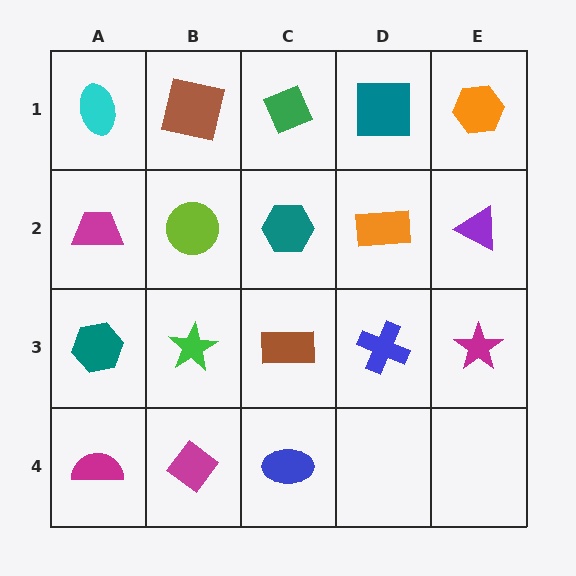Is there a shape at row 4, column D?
No, that cell is empty.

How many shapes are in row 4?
3 shapes.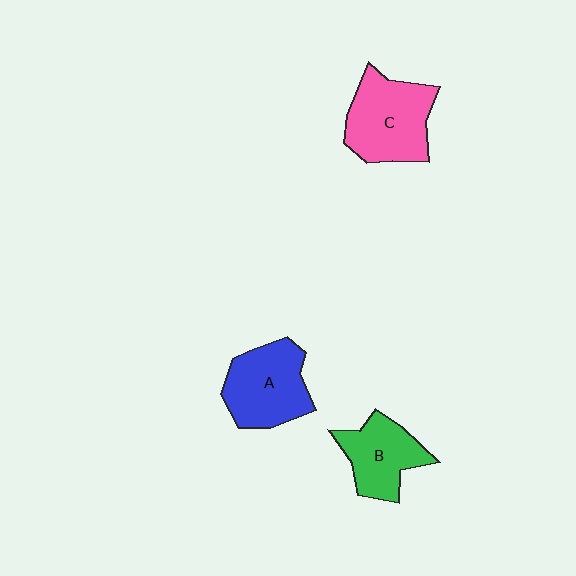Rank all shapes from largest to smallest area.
From largest to smallest: C (pink), A (blue), B (green).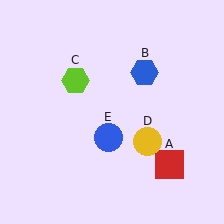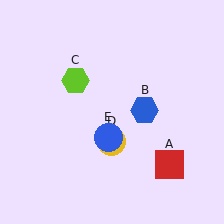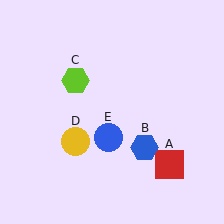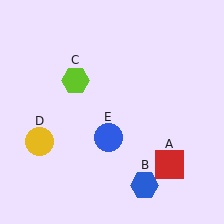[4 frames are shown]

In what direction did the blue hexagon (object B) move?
The blue hexagon (object B) moved down.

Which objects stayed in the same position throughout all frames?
Red square (object A) and lime hexagon (object C) and blue circle (object E) remained stationary.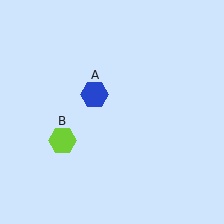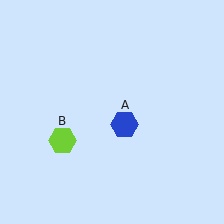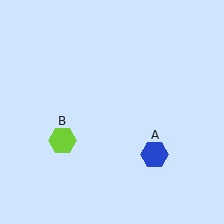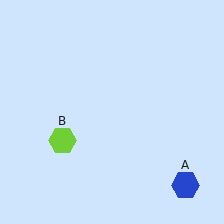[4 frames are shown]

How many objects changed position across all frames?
1 object changed position: blue hexagon (object A).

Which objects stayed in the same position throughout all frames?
Lime hexagon (object B) remained stationary.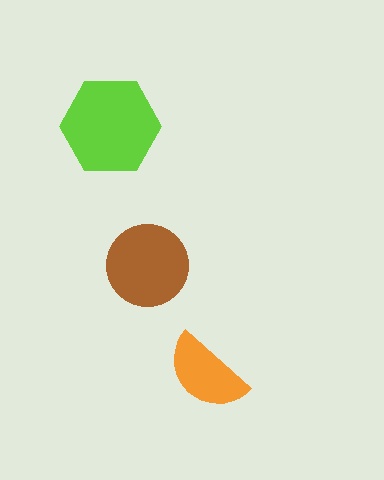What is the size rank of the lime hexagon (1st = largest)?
1st.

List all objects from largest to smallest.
The lime hexagon, the brown circle, the orange semicircle.